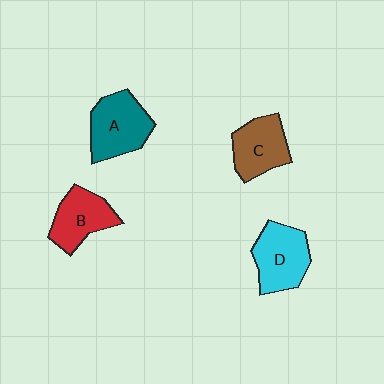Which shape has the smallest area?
Shape B (red).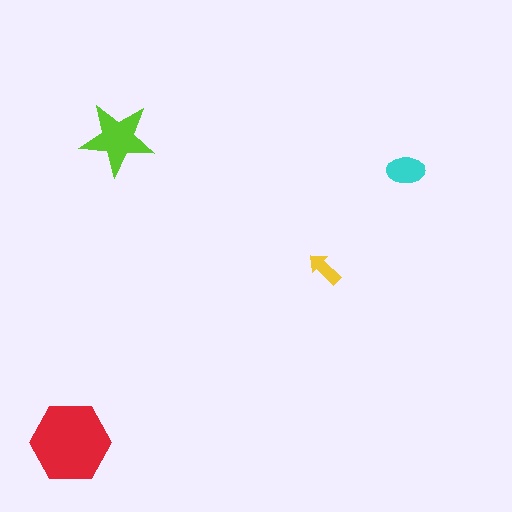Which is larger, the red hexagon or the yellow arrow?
The red hexagon.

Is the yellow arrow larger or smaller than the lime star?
Smaller.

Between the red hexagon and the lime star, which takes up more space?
The red hexagon.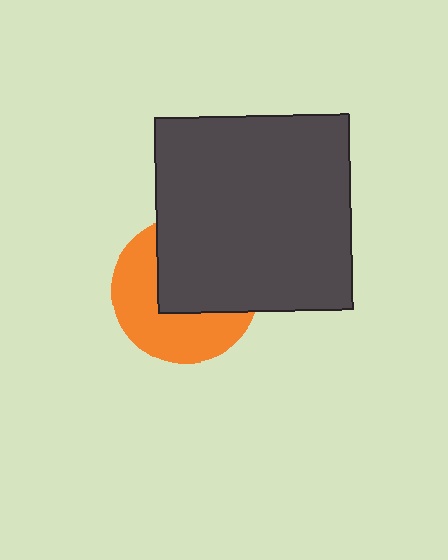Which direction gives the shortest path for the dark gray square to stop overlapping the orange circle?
Moving toward the upper-right gives the shortest separation.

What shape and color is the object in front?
The object in front is a dark gray square.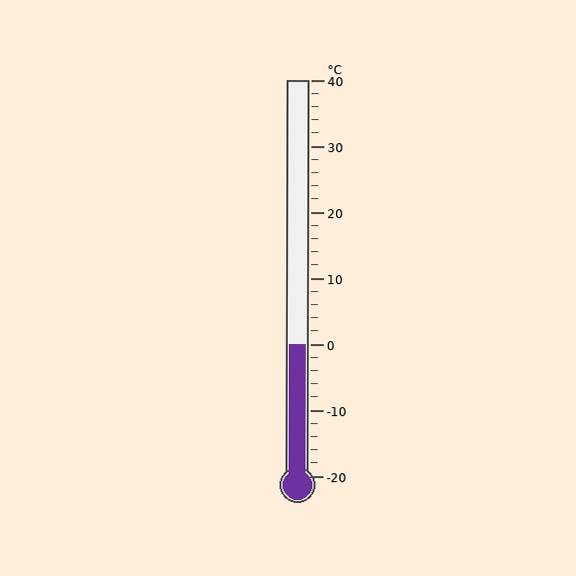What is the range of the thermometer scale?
The thermometer scale ranges from -20°C to 40°C.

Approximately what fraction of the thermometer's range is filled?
The thermometer is filled to approximately 35% of its range.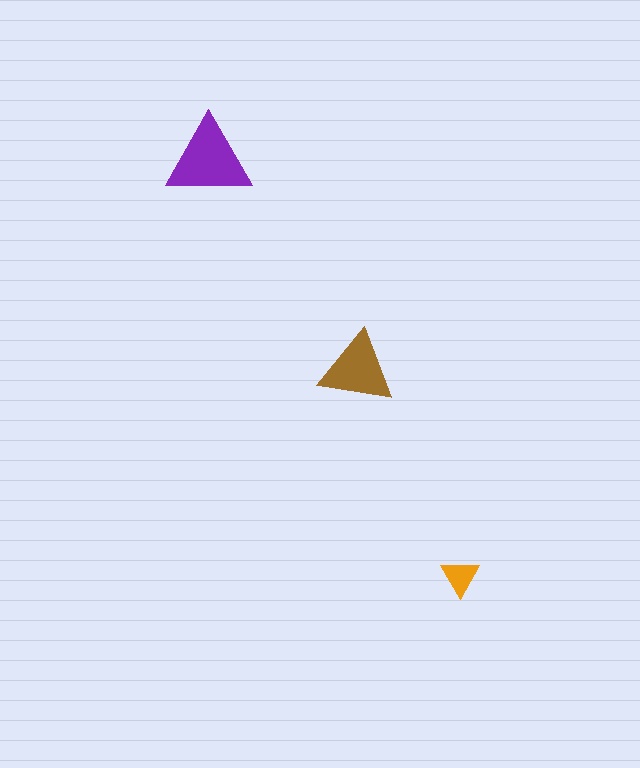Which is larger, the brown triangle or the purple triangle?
The purple one.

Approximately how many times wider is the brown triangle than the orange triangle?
About 2 times wider.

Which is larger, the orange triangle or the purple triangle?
The purple one.